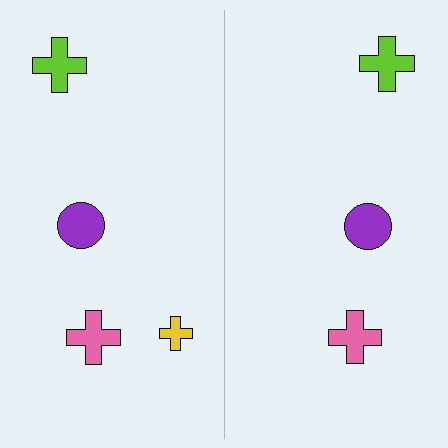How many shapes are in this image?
There are 7 shapes in this image.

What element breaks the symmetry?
A yellow cross is missing from the right side.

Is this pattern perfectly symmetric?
No, the pattern is not perfectly symmetric. A yellow cross is missing from the right side.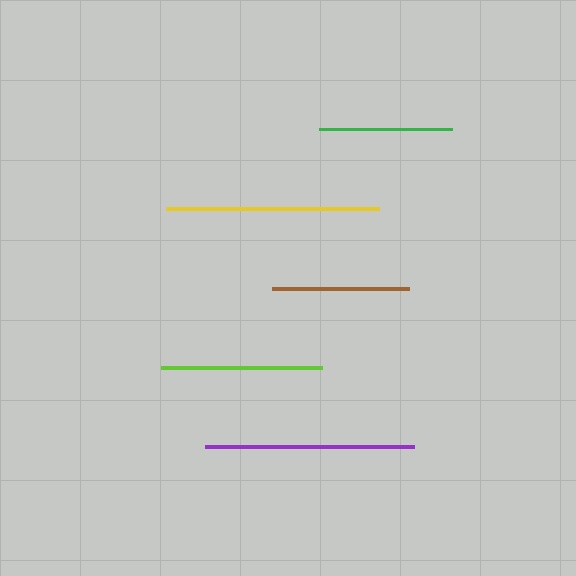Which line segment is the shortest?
The green line is the shortest at approximately 133 pixels.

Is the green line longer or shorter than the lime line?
The lime line is longer than the green line.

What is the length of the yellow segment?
The yellow segment is approximately 213 pixels long.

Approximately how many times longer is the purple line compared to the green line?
The purple line is approximately 1.6 times the length of the green line.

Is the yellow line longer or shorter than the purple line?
The yellow line is longer than the purple line.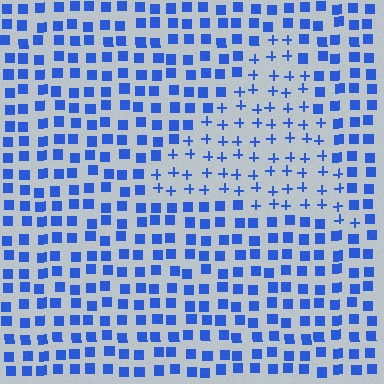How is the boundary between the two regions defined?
The boundary is defined by a change in element shape: plus signs inside vs. squares outside. All elements share the same color and spacing.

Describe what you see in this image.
The image is filled with small blue elements arranged in a uniform grid. A triangle-shaped region contains plus signs, while the surrounding area contains squares. The boundary is defined purely by the change in element shape.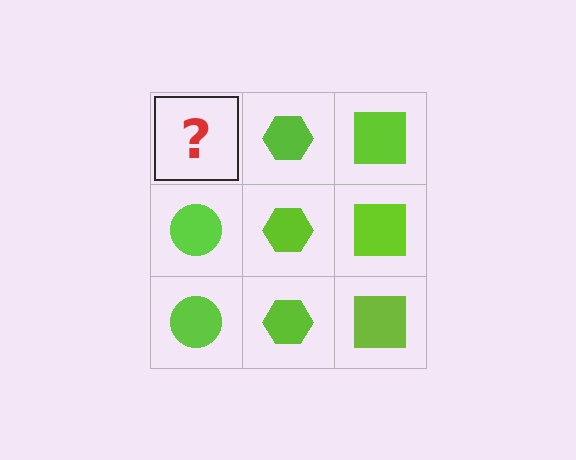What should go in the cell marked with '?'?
The missing cell should contain a lime circle.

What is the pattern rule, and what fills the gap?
The rule is that each column has a consistent shape. The gap should be filled with a lime circle.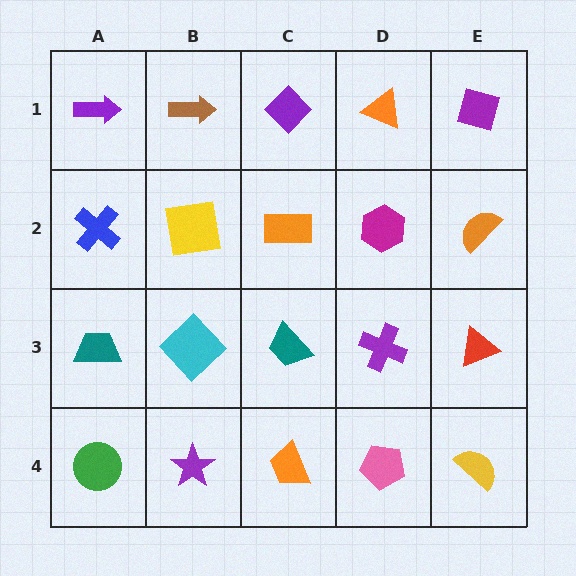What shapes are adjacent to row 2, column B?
A brown arrow (row 1, column B), a cyan diamond (row 3, column B), a blue cross (row 2, column A), an orange rectangle (row 2, column C).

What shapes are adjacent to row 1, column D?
A magenta hexagon (row 2, column D), a purple diamond (row 1, column C), a purple diamond (row 1, column E).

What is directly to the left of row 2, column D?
An orange rectangle.